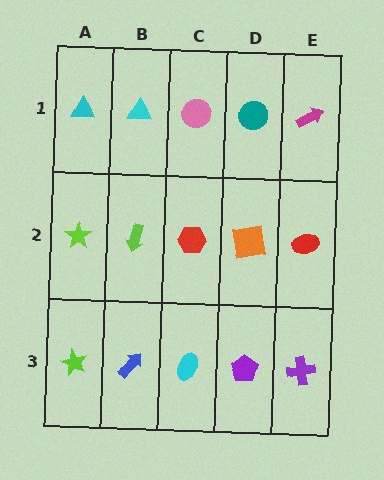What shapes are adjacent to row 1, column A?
A lime star (row 2, column A), a cyan triangle (row 1, column B).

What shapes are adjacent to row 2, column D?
A teal circle (row 1, column D), a purple pentagon (row 3, column D), a red hexagon (row 2, column C), a red ellipse (row 2, column E).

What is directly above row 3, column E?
A red ellipse.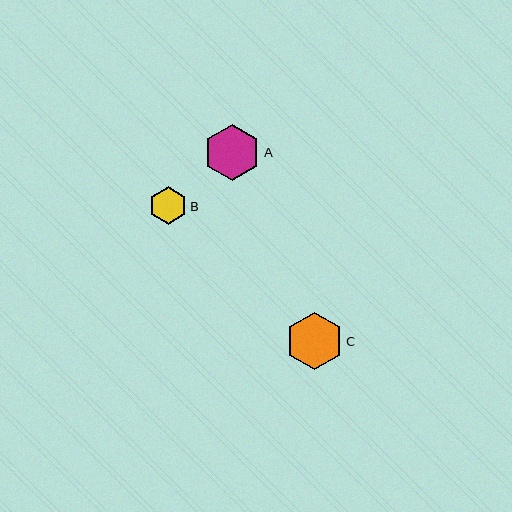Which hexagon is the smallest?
Hexagon B is the smallest with a size of approximately 38 pixels.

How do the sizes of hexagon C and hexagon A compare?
Hexagon C and hexagon A are approximately the same size.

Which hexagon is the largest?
Hexagon C is the largest with a size of approximately 57 pixels.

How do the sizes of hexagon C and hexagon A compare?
Hexagon C and hexagon A are approximately the same size.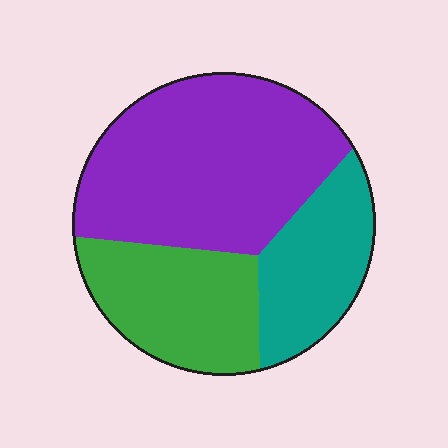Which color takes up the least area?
Teal, at roughly 20%.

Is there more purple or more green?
Purple.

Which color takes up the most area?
Purple, at roughly 50%.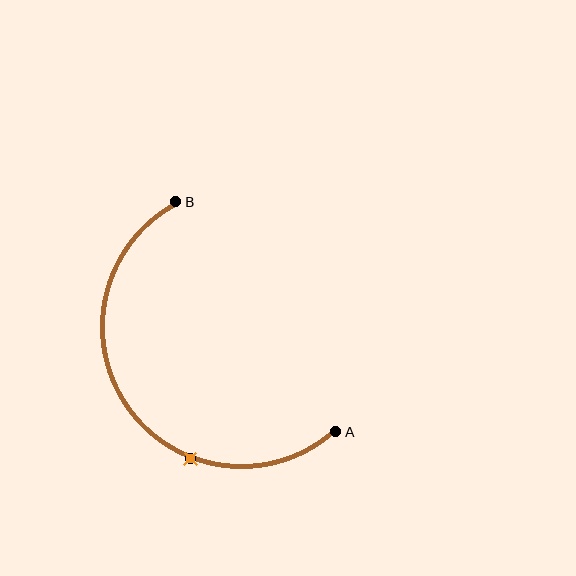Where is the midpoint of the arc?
The arc midpoint is the point on the curve farthest from the straight line joining A and B. It sits below and to the left of that line.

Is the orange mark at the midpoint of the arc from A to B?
No. The orange mark lies on the arc but is closer to endpoint A. The arc midpoint would be at the point on the curve equidistant along the arc from both A and B.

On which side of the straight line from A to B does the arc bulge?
The arc bulges below and to the left of the straight line connecting A and B.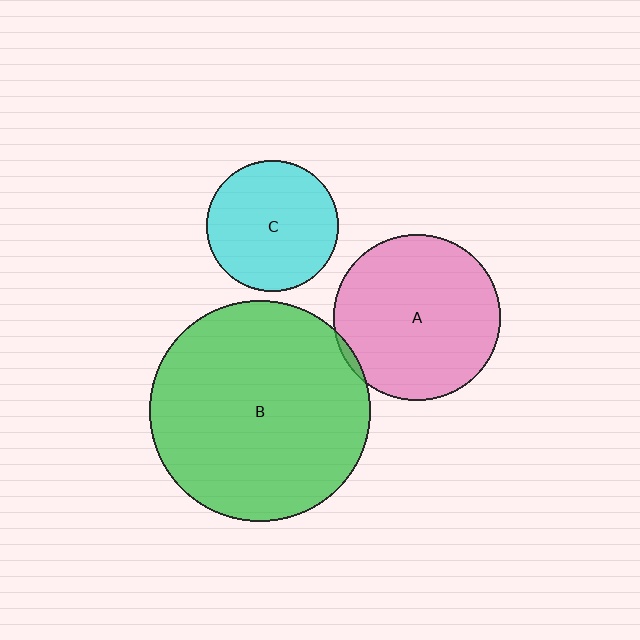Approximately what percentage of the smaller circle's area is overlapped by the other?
Approximately 5%.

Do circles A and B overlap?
Yes.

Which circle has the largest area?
Circle B (green).